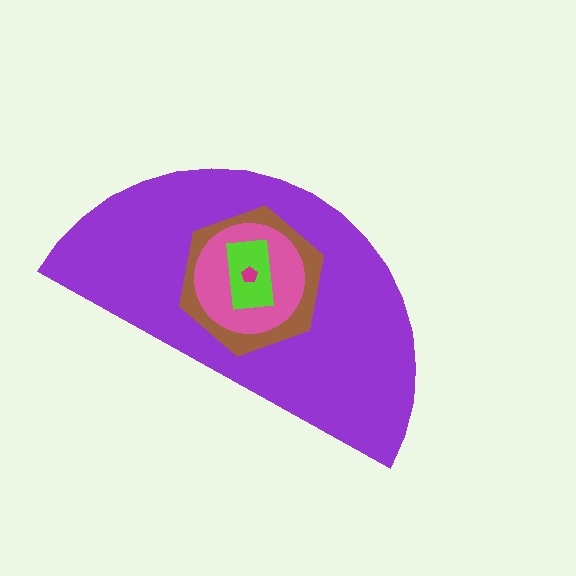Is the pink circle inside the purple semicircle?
Yes.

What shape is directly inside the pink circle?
The lime rectangle.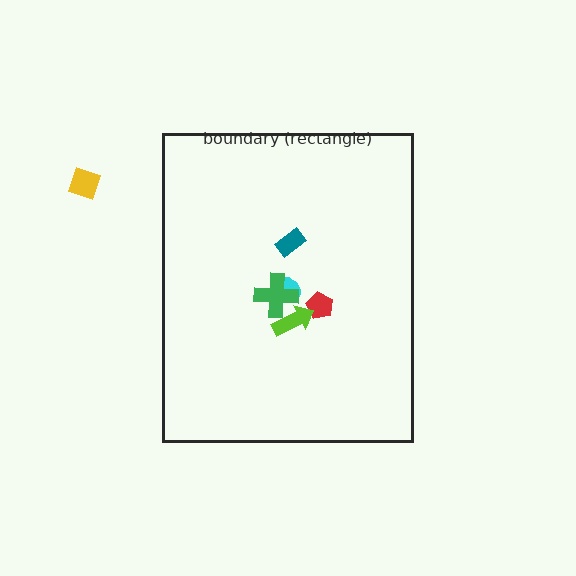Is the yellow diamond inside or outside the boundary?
Outside.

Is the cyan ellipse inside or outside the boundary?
Inside.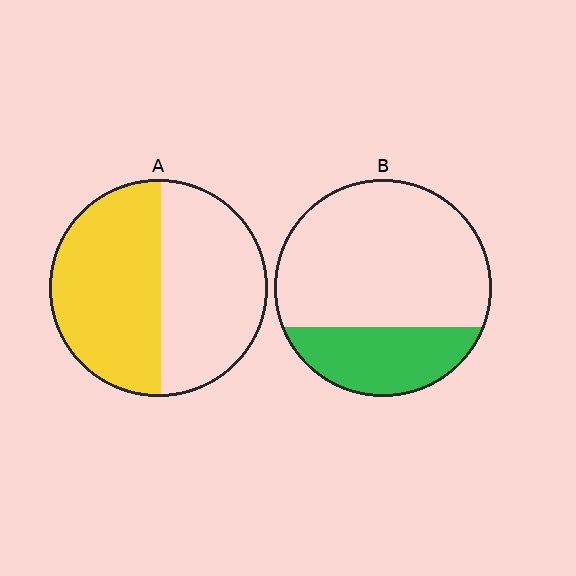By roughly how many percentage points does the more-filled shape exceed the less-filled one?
By roughly 25 percentage points (A over B).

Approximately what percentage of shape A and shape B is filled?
A is approximately 50% and B is approximately 30%.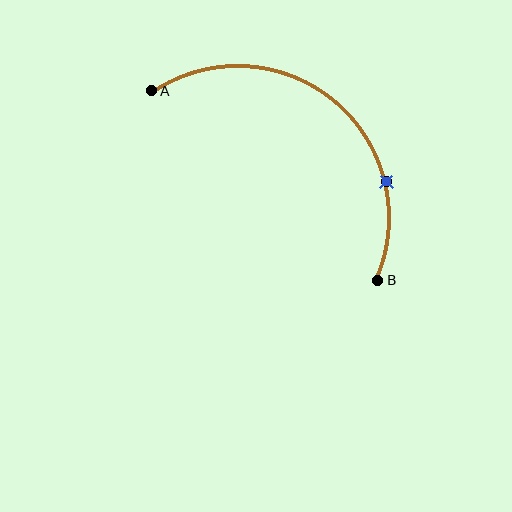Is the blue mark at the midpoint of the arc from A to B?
No. The blue mark lies on the arc but is closer to endpoint B. The arc midpoint would be at the point on the curve equidistant along the arc from both A and B.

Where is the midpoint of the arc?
The arc midpoint is the point on the curve farthest from the straight line joining A and B. It sits above and to the right of that line.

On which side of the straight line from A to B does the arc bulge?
The arc bulges above and to the right of the straight line connecting A and B.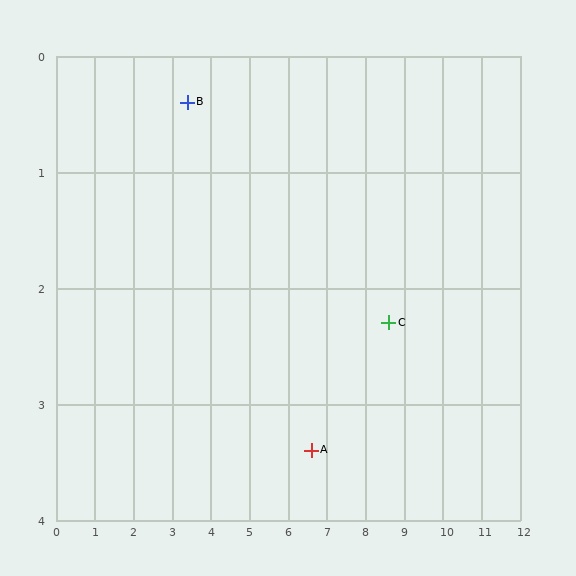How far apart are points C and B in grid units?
Points C and B are about 5.5 grid units apart.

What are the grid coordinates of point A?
Point A is at approximately (6.6, 3.4).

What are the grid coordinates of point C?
Point C is at approximately (8.6, 2.3).